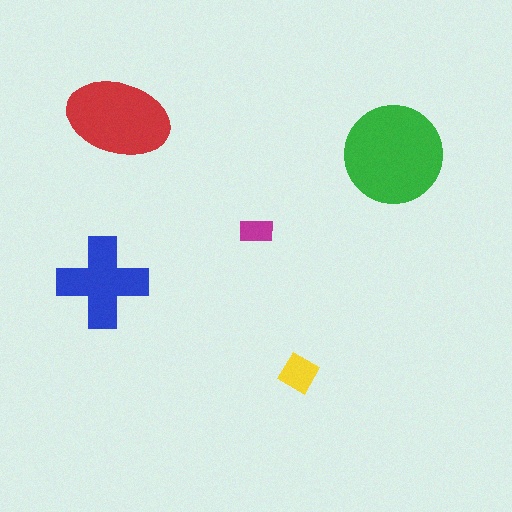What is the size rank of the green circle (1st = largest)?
1st.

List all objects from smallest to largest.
The magenta rectangle, the yellow diamond, the blue cross, the red ellipse, the green circle.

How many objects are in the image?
There are 5 objects in the image.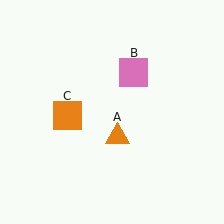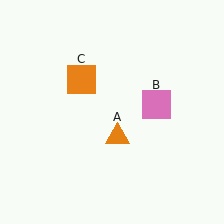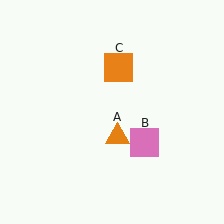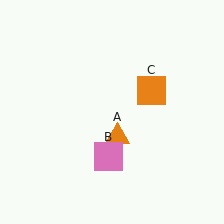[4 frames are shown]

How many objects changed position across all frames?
2 objects changed position: pink square (object B), orange square (object C).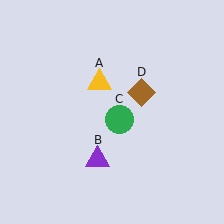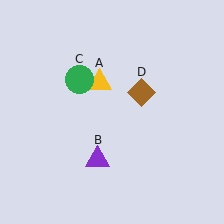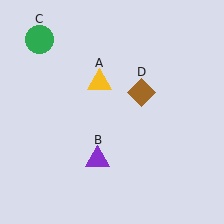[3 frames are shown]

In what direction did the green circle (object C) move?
The green circle (object C) moved up and to the left.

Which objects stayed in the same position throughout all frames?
Yellow triangle (object A) and purple triangle (object B) and brown diamond (object D) remained stationary.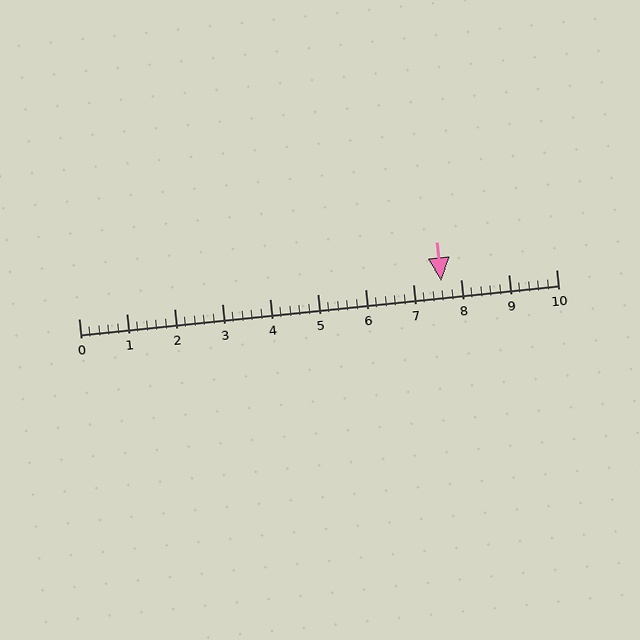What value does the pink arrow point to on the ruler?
The pink arrow points to approximately 7.6.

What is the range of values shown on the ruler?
The ruler shows values from 0 to 10.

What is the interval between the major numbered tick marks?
The major tick marks are spaced 1 units apart.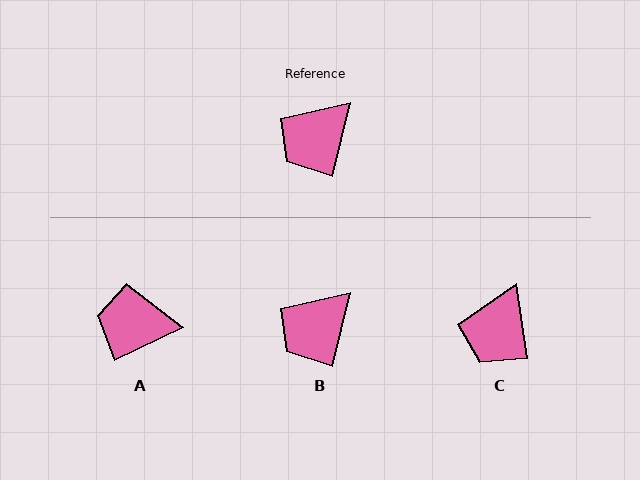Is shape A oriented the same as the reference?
No, it is off by about 50 degrees.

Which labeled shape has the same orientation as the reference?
B.